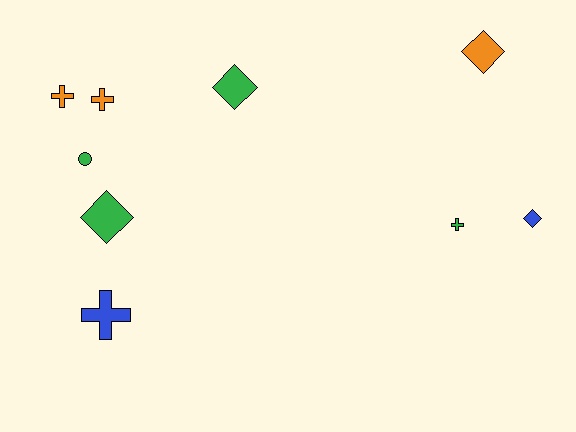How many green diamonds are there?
There are 2 green diamonds.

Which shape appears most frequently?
Cross, with 4 objects.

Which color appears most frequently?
Green, with 4 objects.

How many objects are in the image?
There are 9 objects.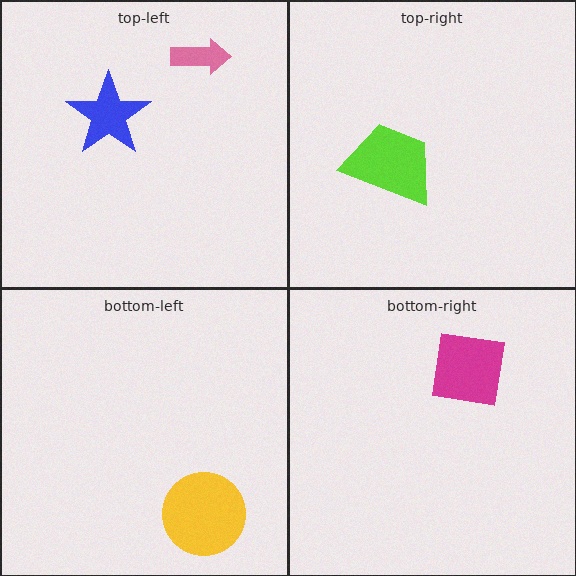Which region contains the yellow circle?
The bottom-left region.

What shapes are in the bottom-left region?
The yellow circle.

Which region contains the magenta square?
The bottom-right region.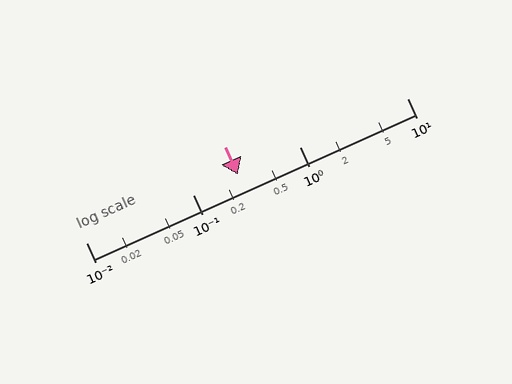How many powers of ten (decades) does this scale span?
The scale spans 3 decades, from 0.01 to 10.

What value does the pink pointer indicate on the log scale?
The pointer indicates approximately 0.26.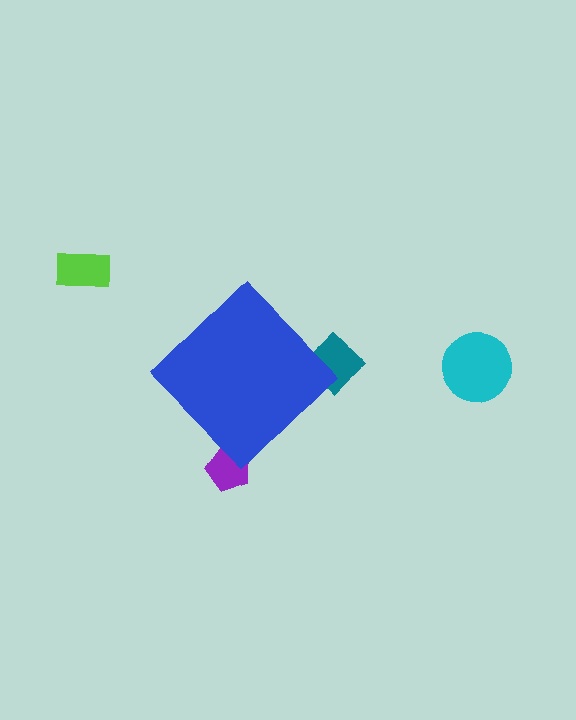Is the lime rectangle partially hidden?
No, the lime rectangle is fully visible.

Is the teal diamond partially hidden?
Yes, the teal diamond is partially hidden behind the blue diamond.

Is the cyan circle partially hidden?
No, the cyan circle is fully visible.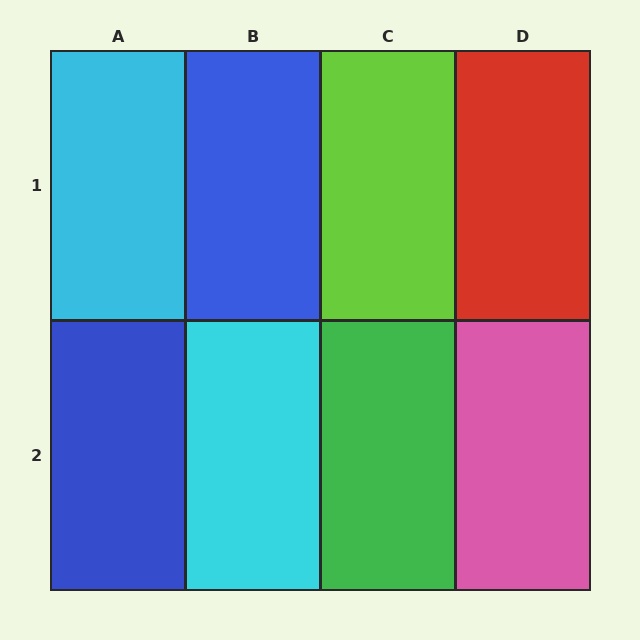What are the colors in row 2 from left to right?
Blue, cyan, green, pink.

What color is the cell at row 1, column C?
Lime.